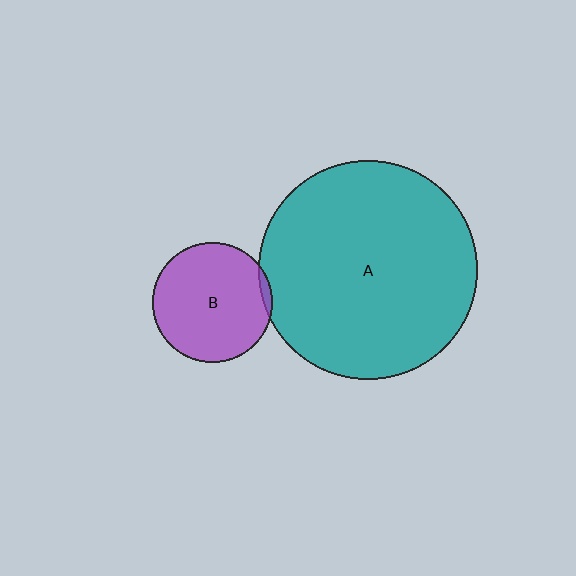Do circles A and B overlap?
Yes.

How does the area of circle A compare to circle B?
Approximately 3.3 times.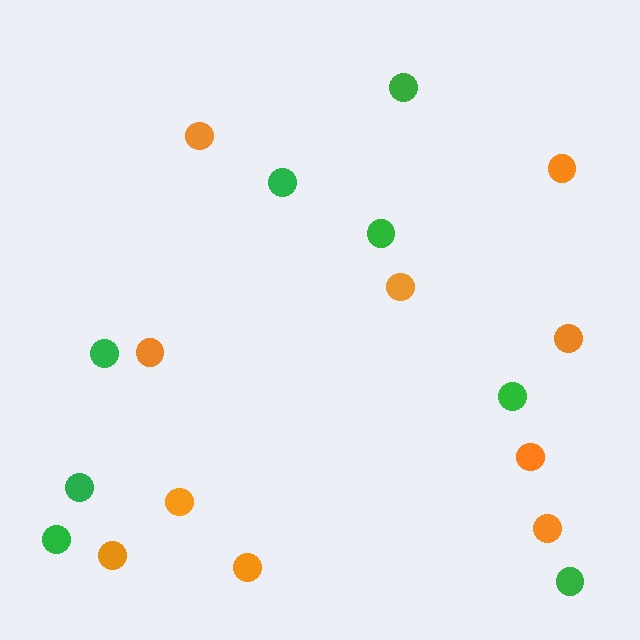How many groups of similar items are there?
There are 2 groups: one group of orange circles (10) and one group of green circles (8).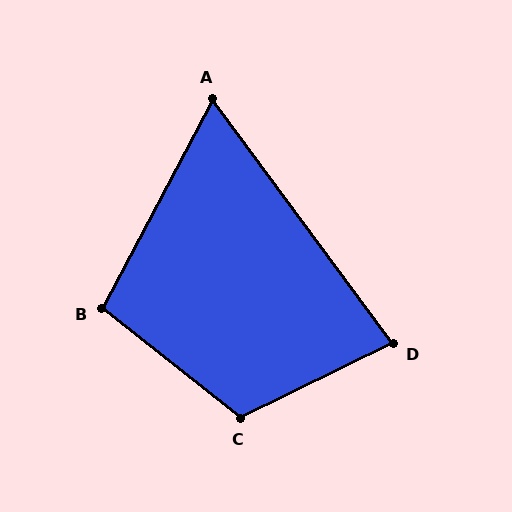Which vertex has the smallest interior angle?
A, at approximately 64 degrees.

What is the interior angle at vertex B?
Approximately 101 degrees (obtuse).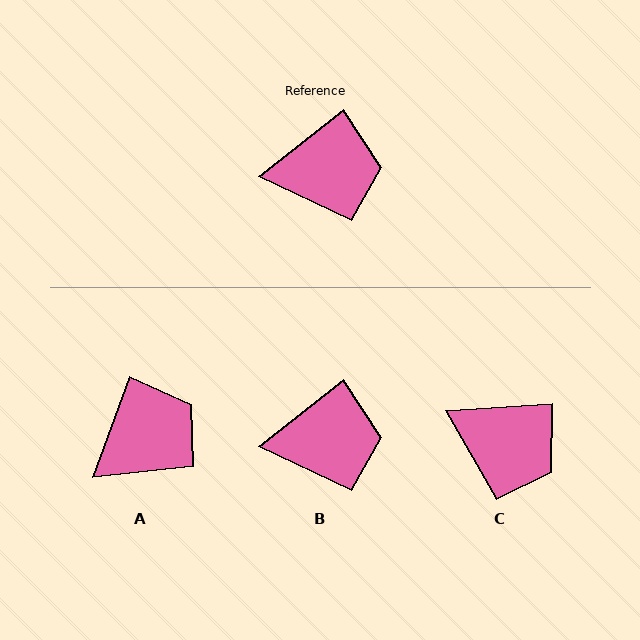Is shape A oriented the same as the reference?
No, it is off by about 32 degrees.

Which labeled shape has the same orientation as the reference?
B.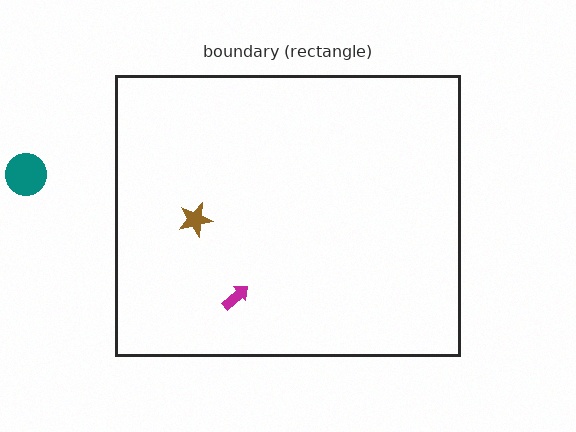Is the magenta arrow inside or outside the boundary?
Inside.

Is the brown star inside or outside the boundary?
Inside.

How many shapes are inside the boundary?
2 inside, 1 outside.